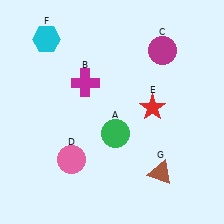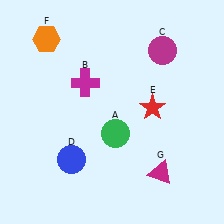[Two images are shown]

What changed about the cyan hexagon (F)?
In Image 1, F is cyan. In Image 2, it changed to orange.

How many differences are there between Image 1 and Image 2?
There are 3 differences between the two images.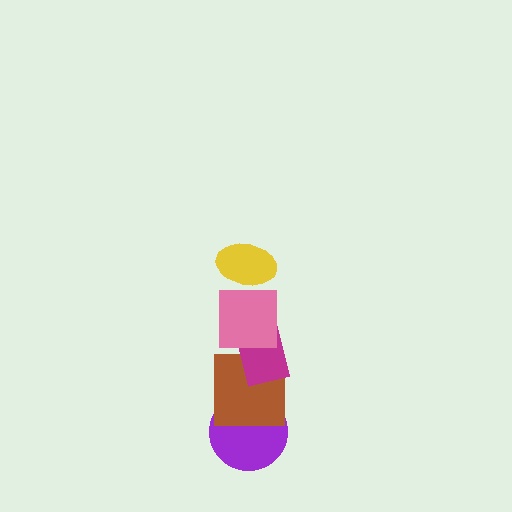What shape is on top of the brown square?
The magenta rectangle is on top of the brown square.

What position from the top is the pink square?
The pink square is 2nd from the top.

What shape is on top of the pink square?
The yellow ellipse is on top of the pink square.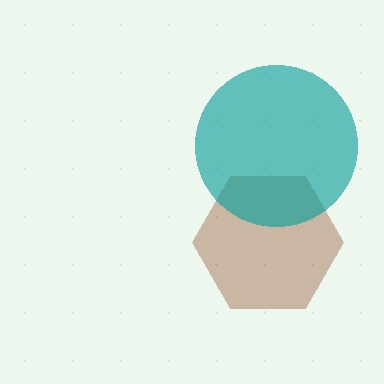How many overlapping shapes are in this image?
There are 2 overlapping shapes in the image.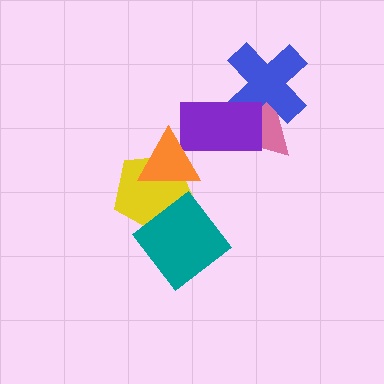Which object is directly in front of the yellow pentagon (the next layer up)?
The teal diamond is directly in front of the yellow pentagon.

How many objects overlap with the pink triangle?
2 objects overlap with the pink triangle.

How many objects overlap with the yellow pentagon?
2 objects overlap with the yellow pentagon.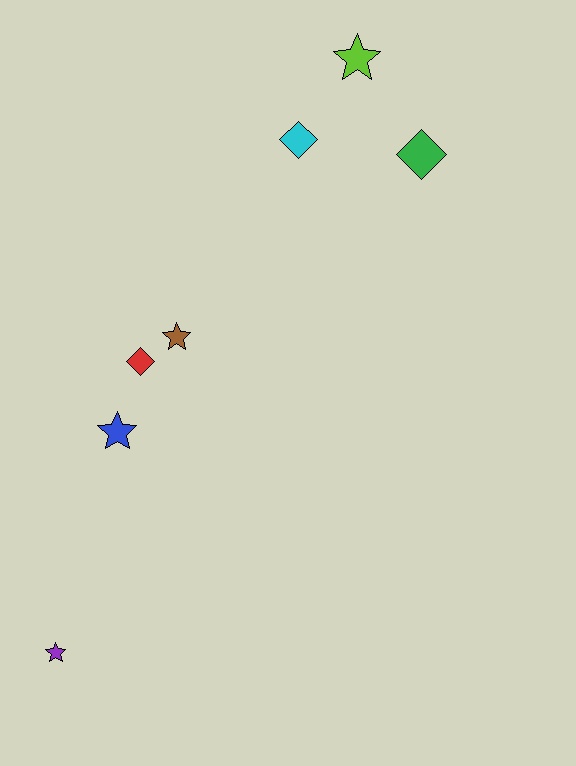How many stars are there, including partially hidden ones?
There are 4 stars.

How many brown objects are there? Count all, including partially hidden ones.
There is 1 brown object.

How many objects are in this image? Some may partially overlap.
There are 7 objects.